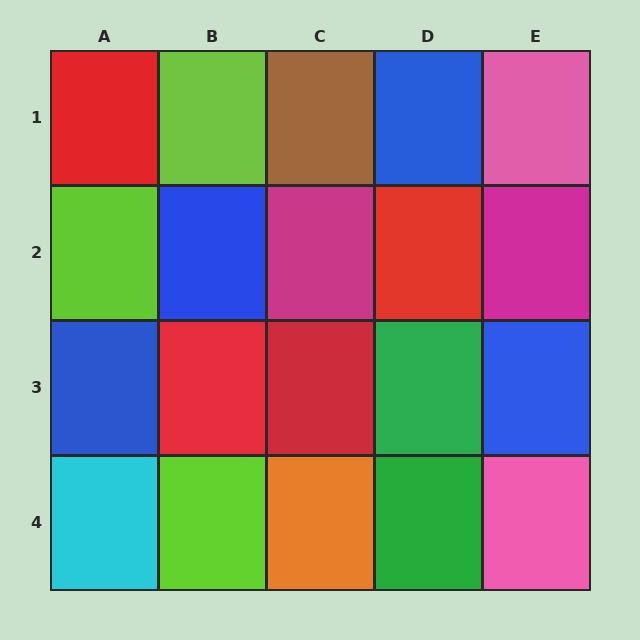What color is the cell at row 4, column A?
Cyan.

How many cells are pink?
2 cells are pink.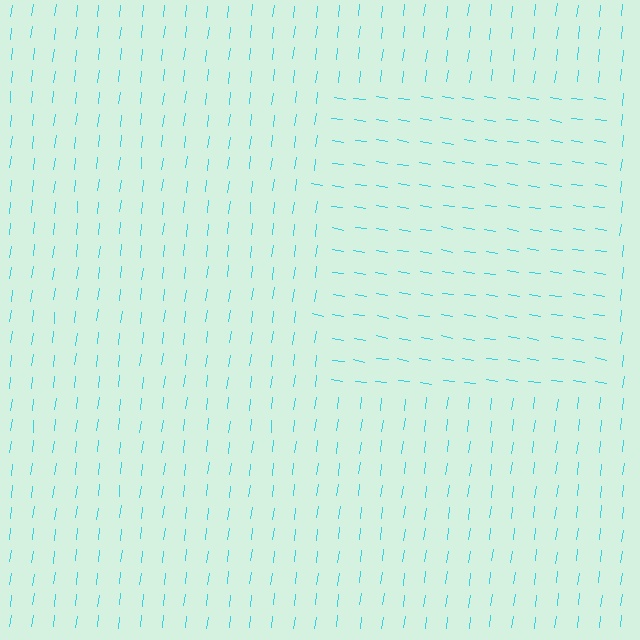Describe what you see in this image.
The image is filled with small cyan line segments. A rectangle region in the image has lines oriented differently from the surrounding lines, creating a visible texture boundary.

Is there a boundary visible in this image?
Yes, there is a texture boundary formed by a change in line orientation.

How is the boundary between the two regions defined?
The boundary is defined purely by a change in line orientation (approximately 88 degrees difference). All lines are the same color and thickness.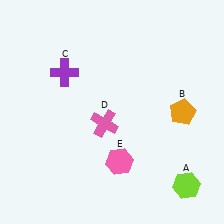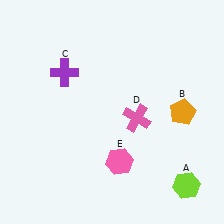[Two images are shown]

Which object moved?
The pink cross (D) moved right.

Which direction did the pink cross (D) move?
The pink cross (D) moved right.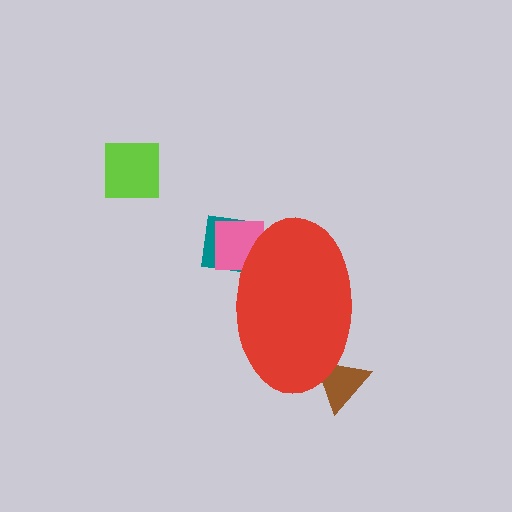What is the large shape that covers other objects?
A red ellipse.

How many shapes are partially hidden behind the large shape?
3 shapes are partially hidden.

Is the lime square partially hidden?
No, the lime square is fully visible.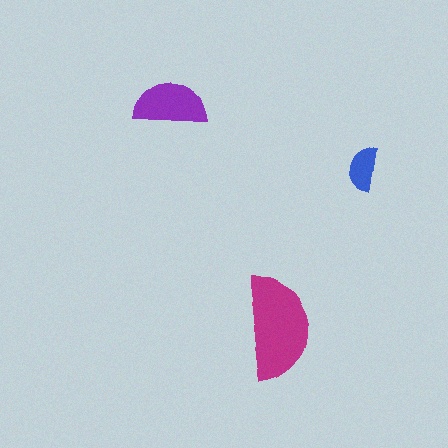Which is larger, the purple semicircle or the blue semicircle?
The purple one.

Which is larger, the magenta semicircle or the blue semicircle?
The magenta one.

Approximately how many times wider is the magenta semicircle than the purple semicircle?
About 1.5 times wider.